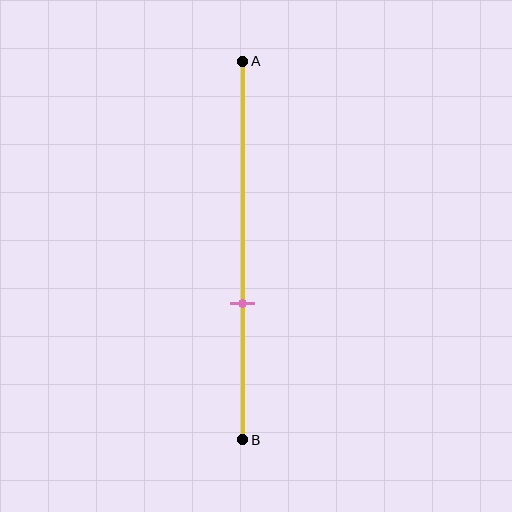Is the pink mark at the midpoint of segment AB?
No, the mark is at about 65% from A, not at the 50% midpoint.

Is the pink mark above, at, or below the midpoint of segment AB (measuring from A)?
The pink mark is below the midpoint of segment AB.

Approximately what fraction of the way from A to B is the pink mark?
The pink mark is approximately 65% of the way from A to B.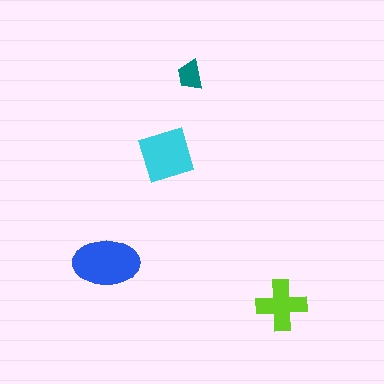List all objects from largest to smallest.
The blue ellipse, the cyan diamond, the lime cross, the teal trapezoid.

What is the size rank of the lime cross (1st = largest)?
3rd.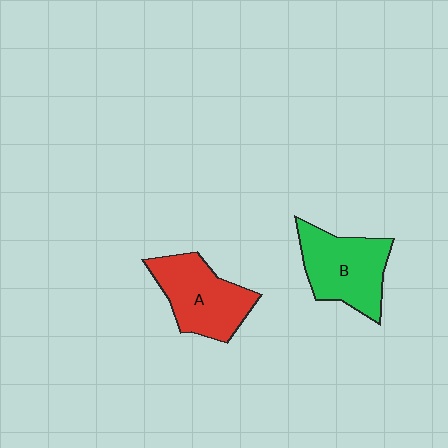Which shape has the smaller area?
Shape A (red).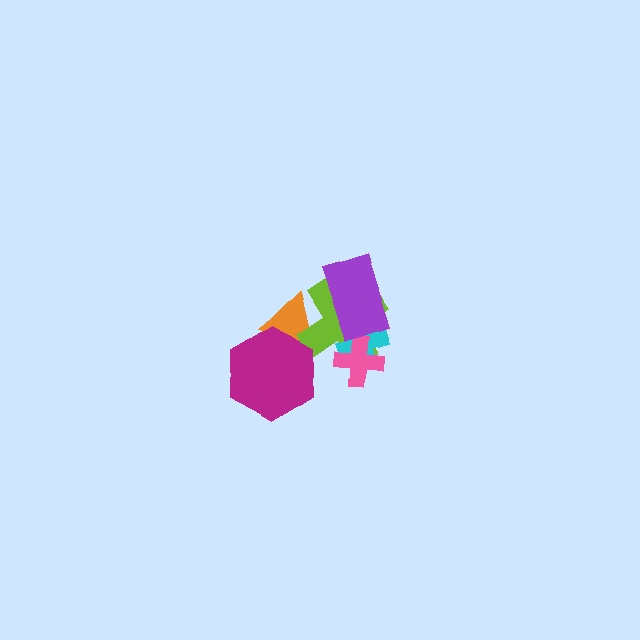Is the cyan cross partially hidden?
Yes, it is partially covered by another shape.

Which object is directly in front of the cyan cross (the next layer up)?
The pink cross is directly in front of the cyan cross.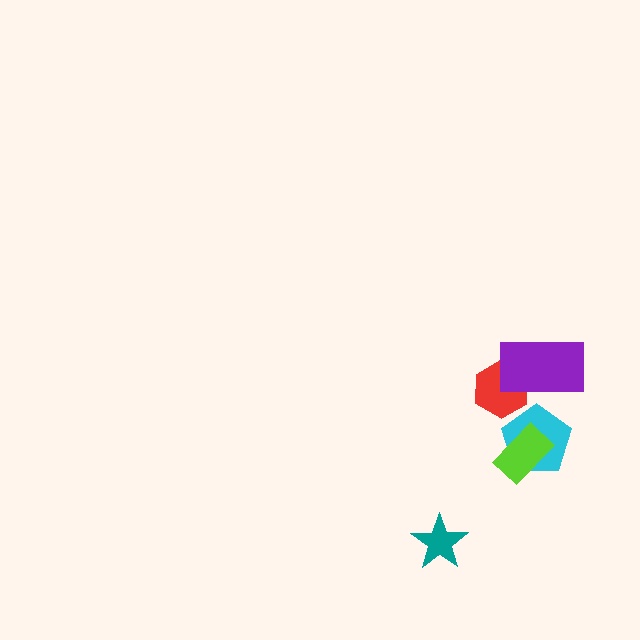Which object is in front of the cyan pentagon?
The lime rectangle is in front of the cyan pentagon.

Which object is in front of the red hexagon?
The purple rectangle is in front of the red hexagon.